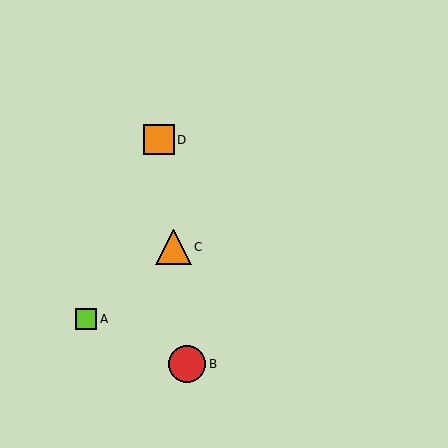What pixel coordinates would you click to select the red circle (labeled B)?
Click at (187, 364) to select the red circle B.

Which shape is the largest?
The red circle (labeled B) is the largest.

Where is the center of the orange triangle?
The center of the orange triangle is at (173, 247).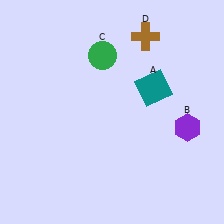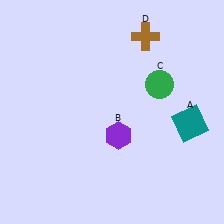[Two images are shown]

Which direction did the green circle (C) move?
The green circle (C) moved right.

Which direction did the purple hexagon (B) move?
The purple hexagon (B) moved left.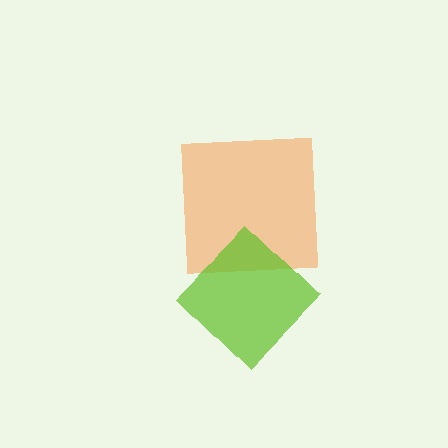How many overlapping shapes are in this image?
There are 2 overlapping shapes in the image.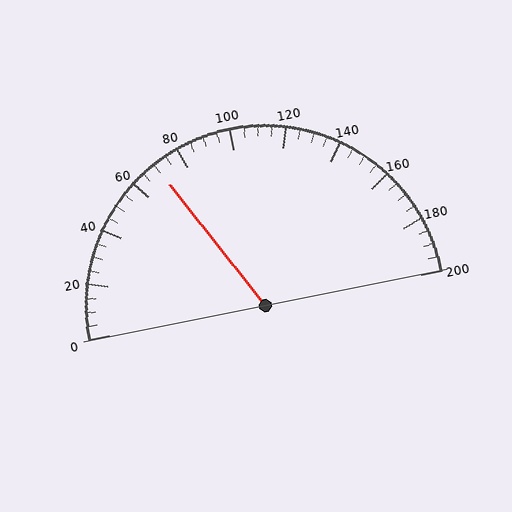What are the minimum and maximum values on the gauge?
The gauge ranges from 0 to 200.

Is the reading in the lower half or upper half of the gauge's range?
The reading is in the lower half of the range (0 to 200).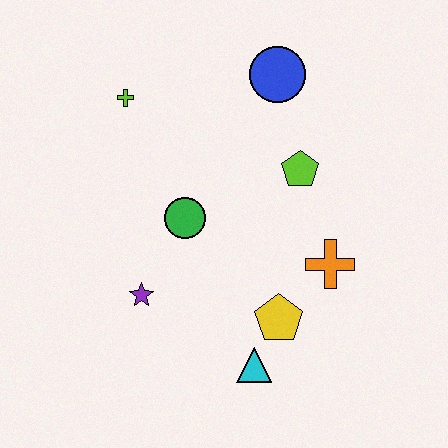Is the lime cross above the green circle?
Yes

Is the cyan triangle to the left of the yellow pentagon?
Yes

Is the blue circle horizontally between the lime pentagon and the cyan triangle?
Yes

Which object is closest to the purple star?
The green circle is closest to the purple star.